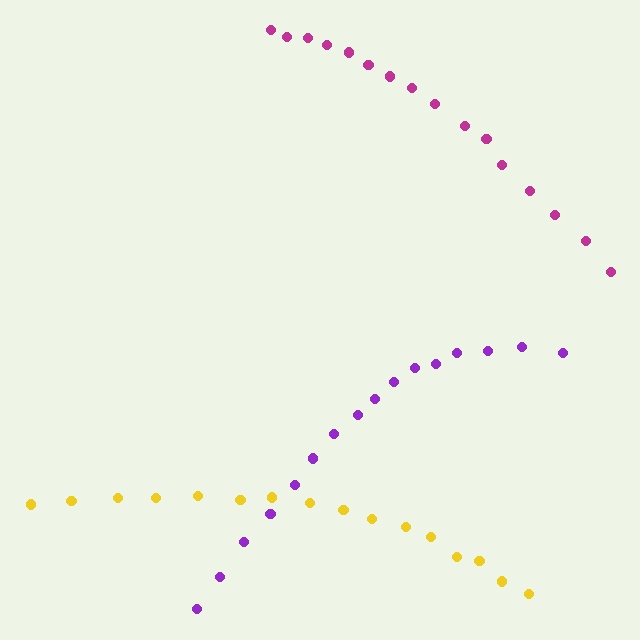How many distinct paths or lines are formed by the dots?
There are 3 distinct paths.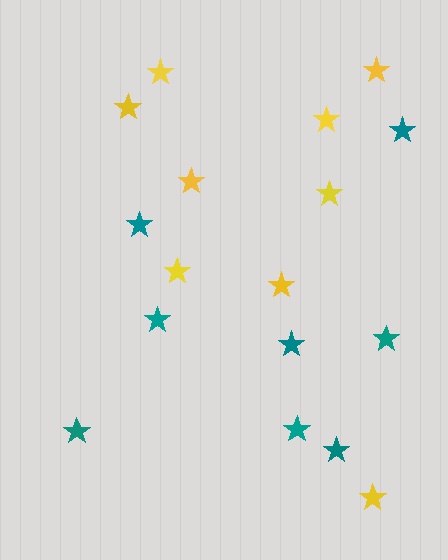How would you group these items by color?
There are 2 groups: one group of yellow stars (9) and one group of teal stars (8).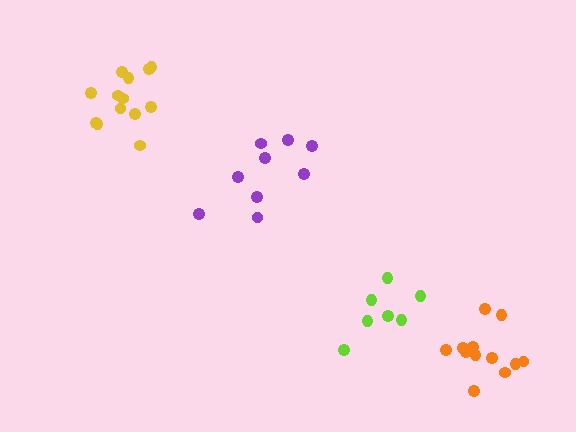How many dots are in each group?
Group 1: 13 dots, Group 2: 12 dots, Group 3: 9 dots, Group 4: 7 dots (41 total).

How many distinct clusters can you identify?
There are 4 distinct clusters.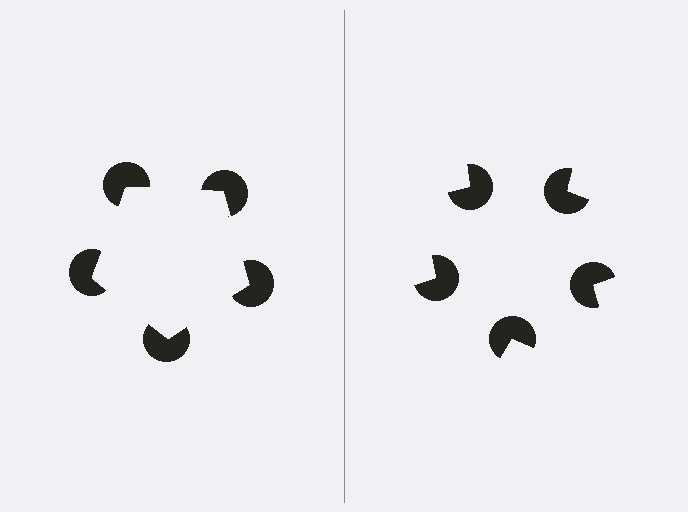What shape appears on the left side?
An illusory pentagon.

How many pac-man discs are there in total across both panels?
10 — 5 on each side.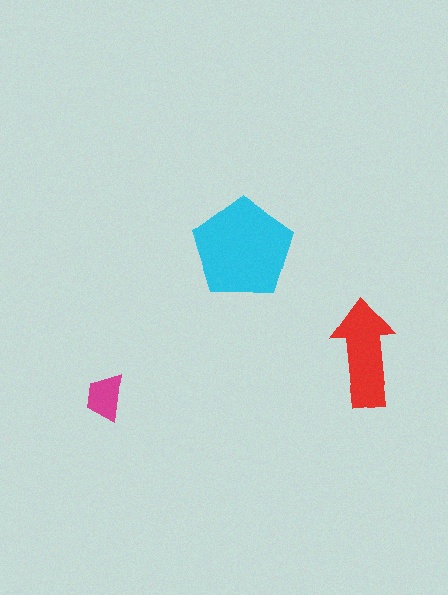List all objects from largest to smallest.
The cyan pentagon, the red arrow, the magenta trapezoid.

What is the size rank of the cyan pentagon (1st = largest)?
1st.